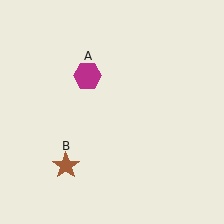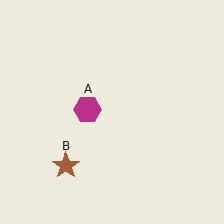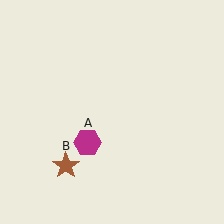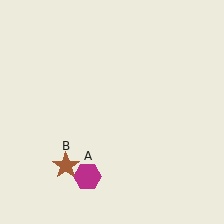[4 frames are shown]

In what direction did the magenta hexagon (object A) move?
The magenta hexagon (object A) moved down.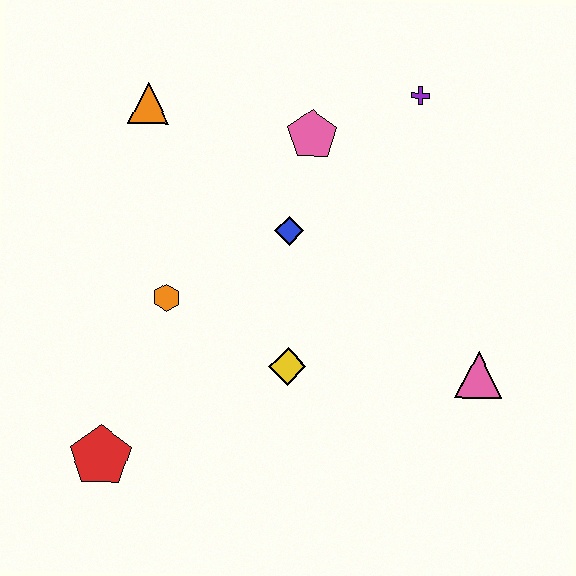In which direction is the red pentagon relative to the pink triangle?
The red pentagon is to the left of the pink triangle.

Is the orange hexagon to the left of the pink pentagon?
Yes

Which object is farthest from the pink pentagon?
The red pentagon is farthest from the pink pentagon.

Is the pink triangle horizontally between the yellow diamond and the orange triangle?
No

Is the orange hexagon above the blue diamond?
No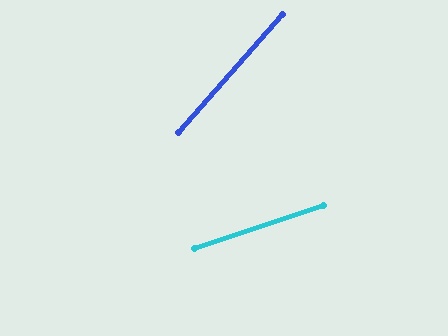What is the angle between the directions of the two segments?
Approximately 30 degrees.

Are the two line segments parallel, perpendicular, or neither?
Neither parallel nor perpendicular — they differ by about 30°.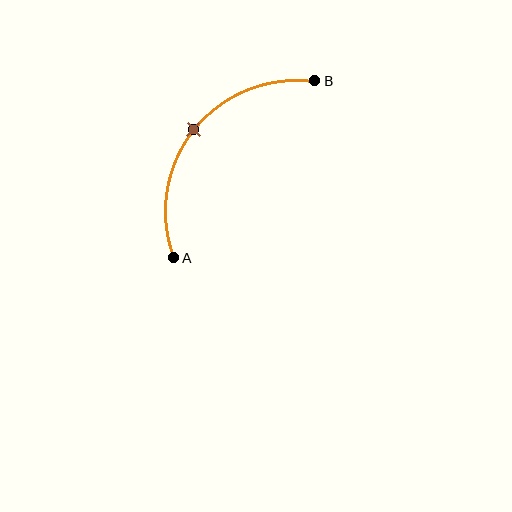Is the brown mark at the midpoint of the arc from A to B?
Yes. The brown mark lies on the arc at equal arc-length from both A and B — it is the arc midpoint.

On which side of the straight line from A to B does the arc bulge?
The arc bulges above and to the left of the straight line connecting A and B.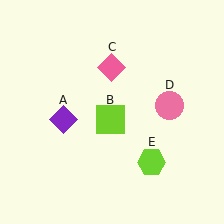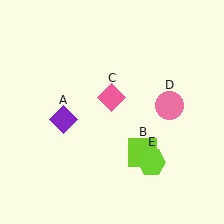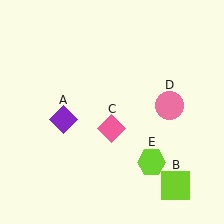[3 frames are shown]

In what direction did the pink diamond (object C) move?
The pink diamond (object C) moved down.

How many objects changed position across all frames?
2 objects changed position: lime square (object B), pink diamond (object C).